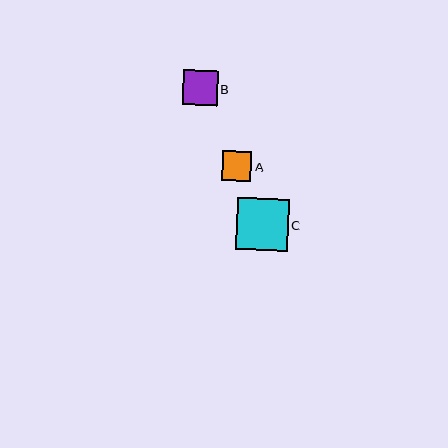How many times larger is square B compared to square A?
Square B is approximately 1.2 times the size of square A.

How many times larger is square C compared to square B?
Square C is approximately 1.5 times the size of square B.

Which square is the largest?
Square C is the largest with a size of approximately 52 pixels.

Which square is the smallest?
Square A is the smallest with a size of approximately 29 pixels.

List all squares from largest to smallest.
From largest to smallest: C, B, A.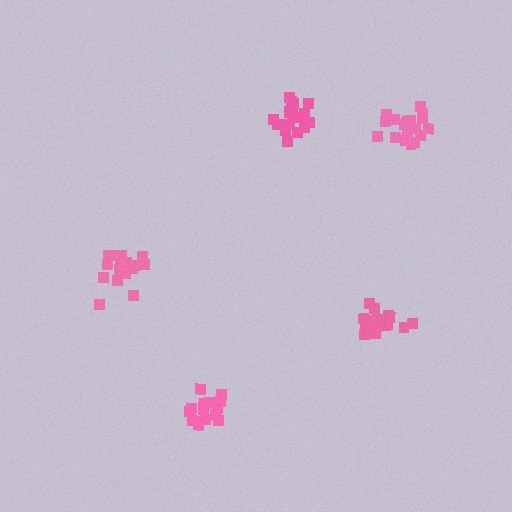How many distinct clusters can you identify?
There are 5 distinct clusters.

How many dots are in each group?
Group 1: 17 dots, Group 2: 20 dots, Group 3: 19 dots, Group 4: 17 dots, Group 5: 19 dots (92 total).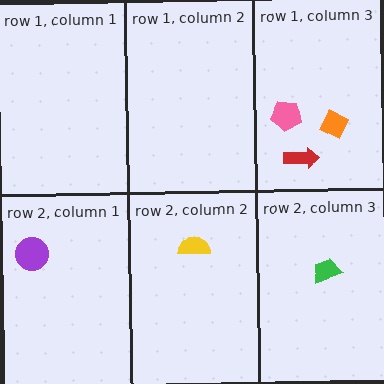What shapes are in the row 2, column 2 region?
The yellow semicircle.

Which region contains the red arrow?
The row 1, column 3 region.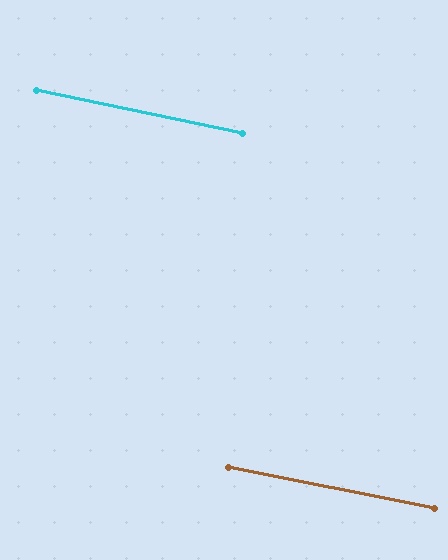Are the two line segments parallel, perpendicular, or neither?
Parallel — their directions differ by only 0.5°.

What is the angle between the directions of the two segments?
Approximately 0 degrees.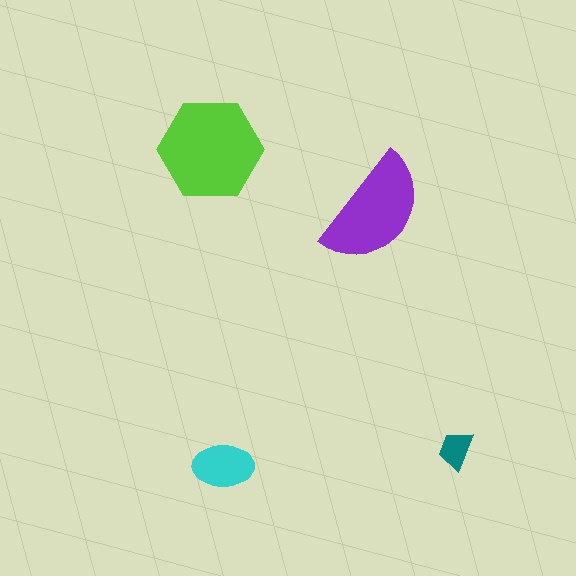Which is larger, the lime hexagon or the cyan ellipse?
The lime hexagon.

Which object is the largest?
The lime hexagon.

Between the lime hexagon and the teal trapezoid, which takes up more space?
The lime hexagon.